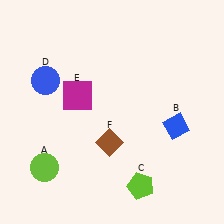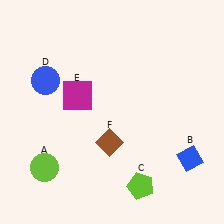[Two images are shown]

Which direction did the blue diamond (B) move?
The blue diamond (B) moved down.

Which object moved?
The blue diamond (B) moved down.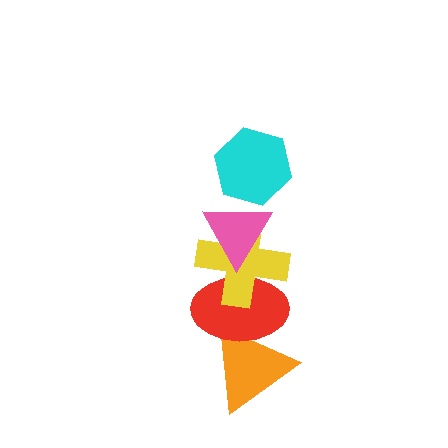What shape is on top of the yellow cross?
The pink triangle is on top of the yellow cross.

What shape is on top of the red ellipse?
The yellow cross is on top of the red ellipse.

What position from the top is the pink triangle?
The pink triangle is 2nd from the top.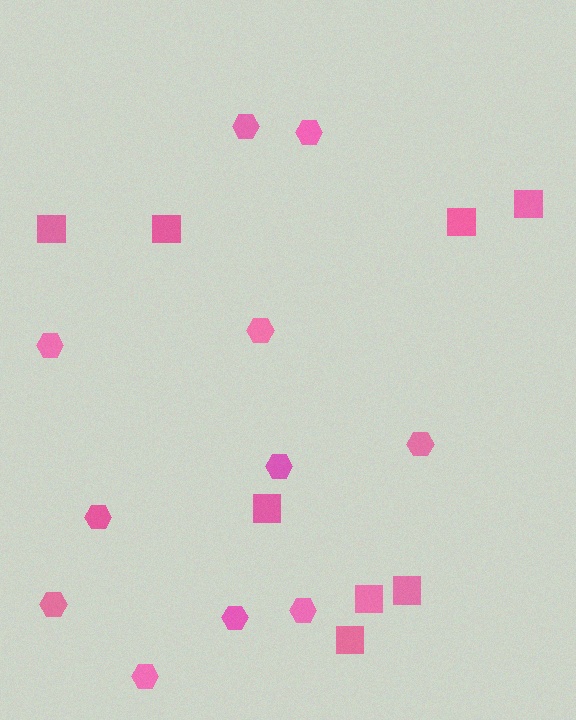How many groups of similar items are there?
There are 2 groups: one group of hexagons (11) and one group of squares (8).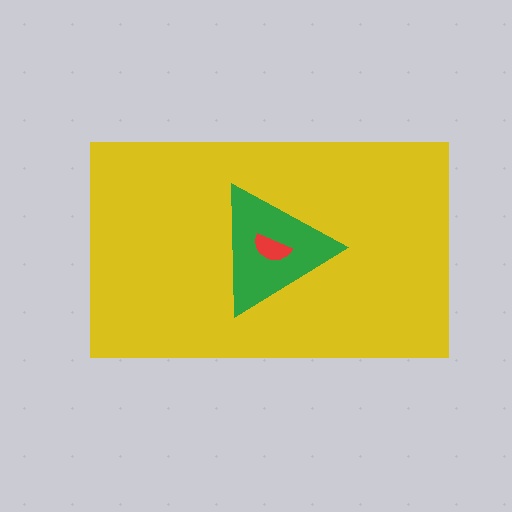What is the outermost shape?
The yellow rectangle.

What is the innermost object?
The red semicircle.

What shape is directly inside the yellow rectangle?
The green triangle.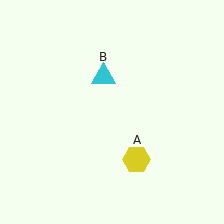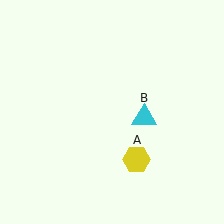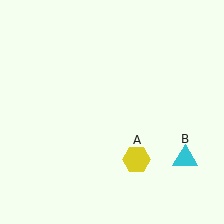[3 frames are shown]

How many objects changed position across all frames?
1 object changed position: cyan triangle (object B).